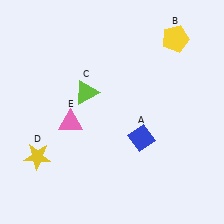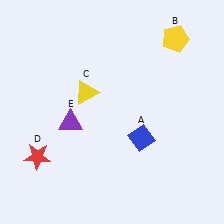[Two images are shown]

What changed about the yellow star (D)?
In Image 1, D is yellow. In Image 2, it changed to red.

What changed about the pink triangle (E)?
In Image 1, E is pink. In Image 2, it changed to purple.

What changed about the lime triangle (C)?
In Image 1, C is lime. In Image 2, it changed to yellow.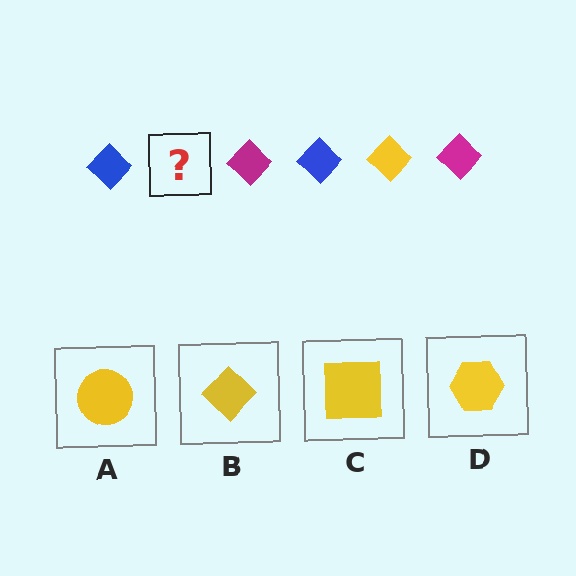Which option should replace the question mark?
Option B.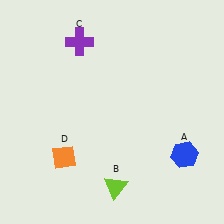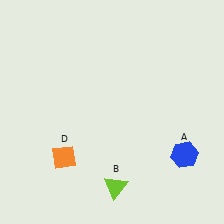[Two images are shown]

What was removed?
The purple cross (C) was removed in Image 2.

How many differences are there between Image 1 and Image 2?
There is 1 difference between the two images.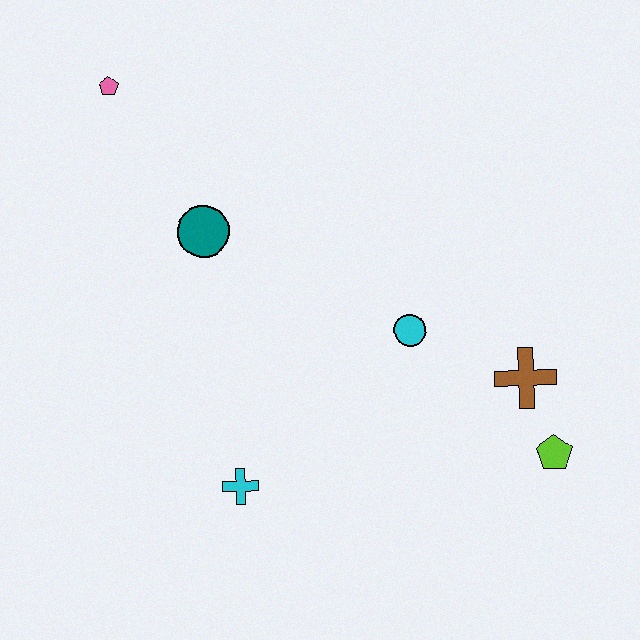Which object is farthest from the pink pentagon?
The lime pentagon is farthest from the pink pentagon.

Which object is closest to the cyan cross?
The cyan circle is closest to the cyan cross.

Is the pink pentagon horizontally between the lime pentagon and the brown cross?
No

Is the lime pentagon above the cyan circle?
No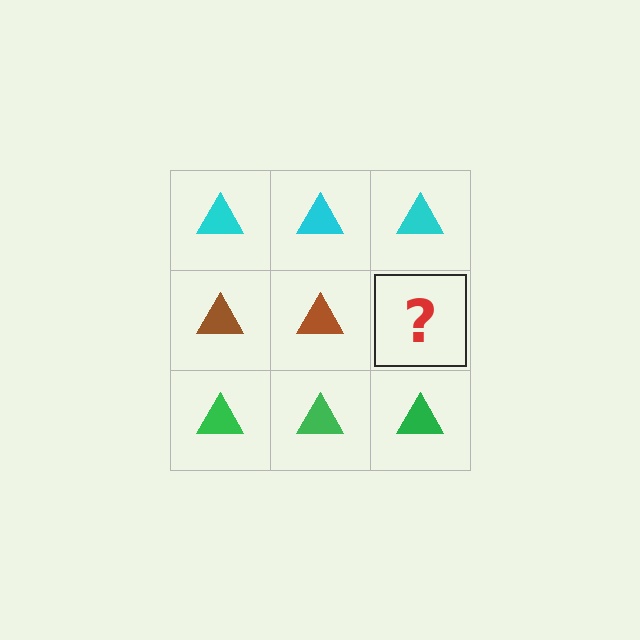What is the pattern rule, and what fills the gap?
The rule is that each row has a consistent color. The gap should be filled with a brown triangle.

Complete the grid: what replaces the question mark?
The question mark should be replaced with a brown triangle.